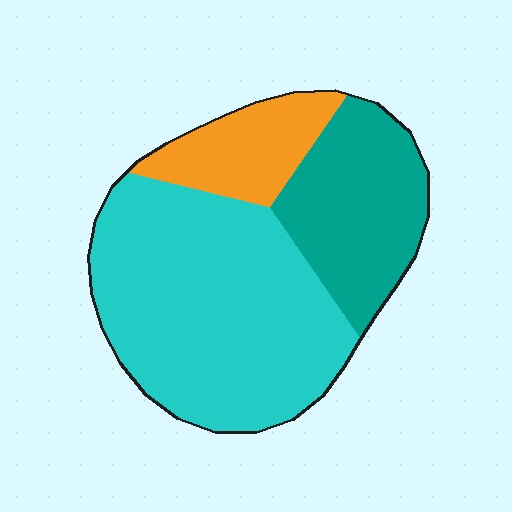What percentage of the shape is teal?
Teal takes up about one quarter (1/4) of the shape.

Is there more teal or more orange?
Teal.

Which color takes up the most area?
Cyan, at roughly 60%.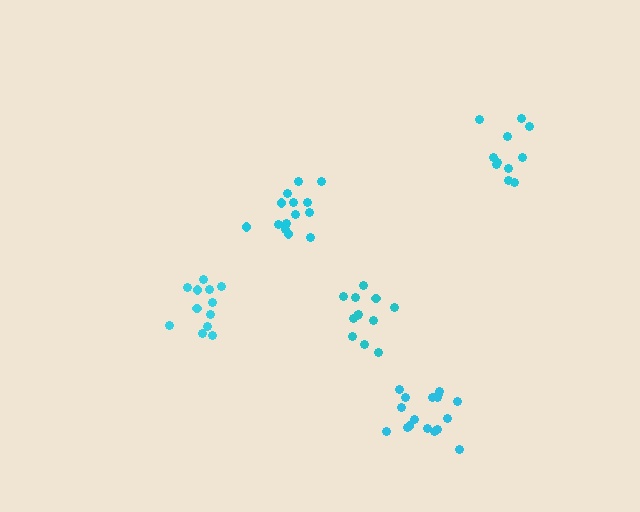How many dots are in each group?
Group 1: 12 dots, Group 2: 17 dots, Group 3: 12 dots, Group 4: 11 dots, Group 5: 14 dots (66 total).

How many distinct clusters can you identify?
There are 5 distinct clusters.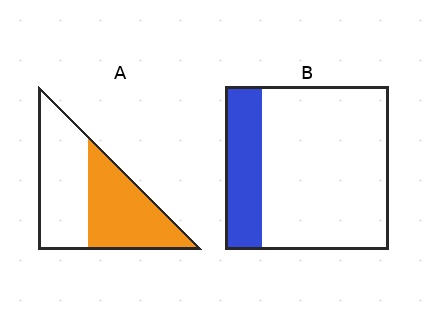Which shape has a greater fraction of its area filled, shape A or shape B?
Shape A.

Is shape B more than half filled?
No.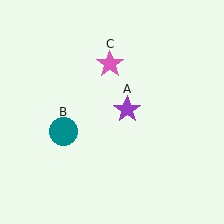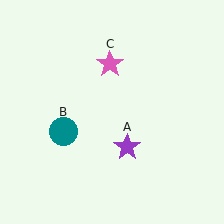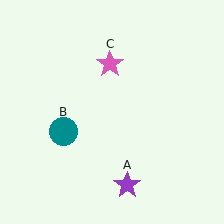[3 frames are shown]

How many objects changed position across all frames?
1 object changed position: purple star (object A).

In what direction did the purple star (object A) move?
The purple star (object A) moved down.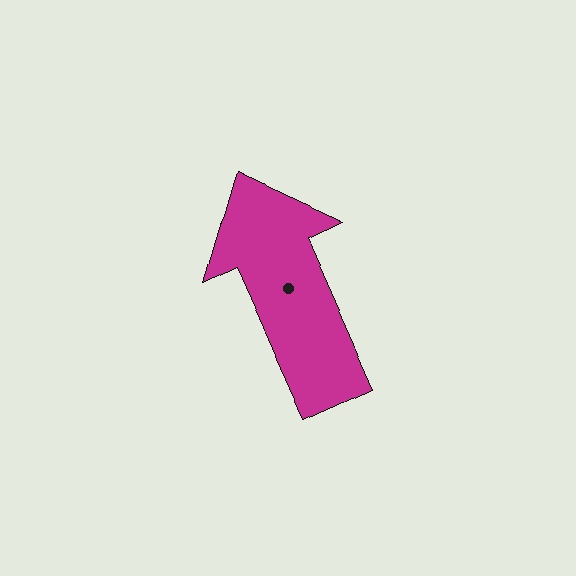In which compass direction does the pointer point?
Northwest.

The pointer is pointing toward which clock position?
Roughly 11 o'clock.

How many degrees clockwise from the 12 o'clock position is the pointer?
Approximately 336 degrees.